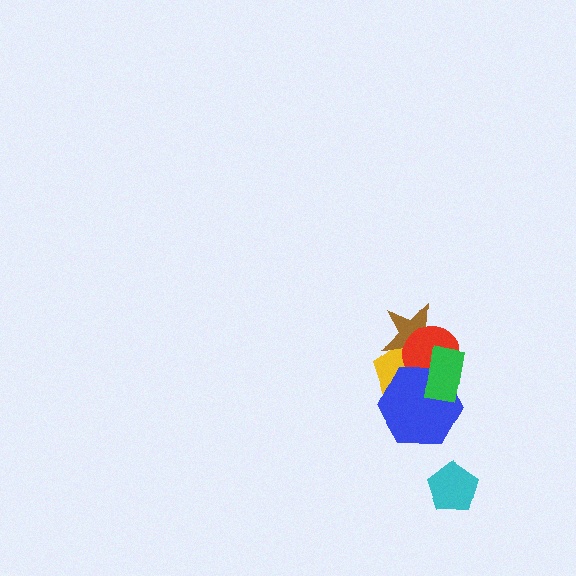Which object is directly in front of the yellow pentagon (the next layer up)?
The brown star is directly in front of the yellow pentagon.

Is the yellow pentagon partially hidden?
Yes, it is partially covered by another shape.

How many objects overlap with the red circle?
4 objects overlap with the red circle.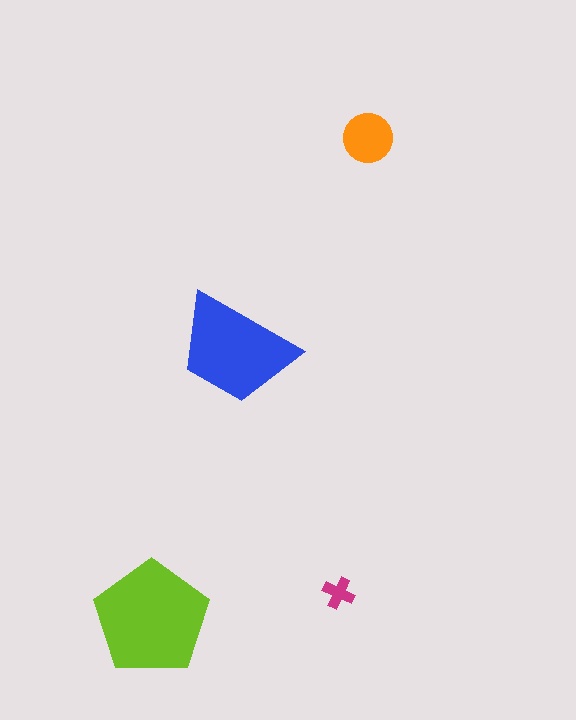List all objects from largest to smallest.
The lime pentagon, the blue trapezoid, the orange circle, the magenta cross.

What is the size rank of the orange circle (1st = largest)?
3rd.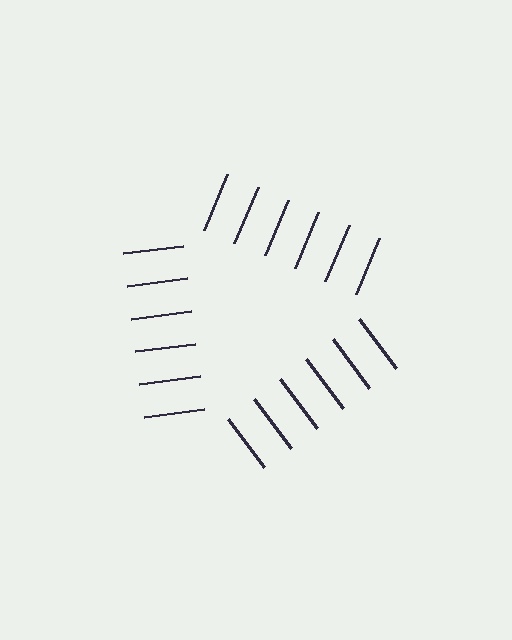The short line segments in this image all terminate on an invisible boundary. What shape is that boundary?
An illusory triangle — the line segments terminate on its edges but no continuous stroke is drawn.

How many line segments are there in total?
18 — 6 along each of the 3 edges.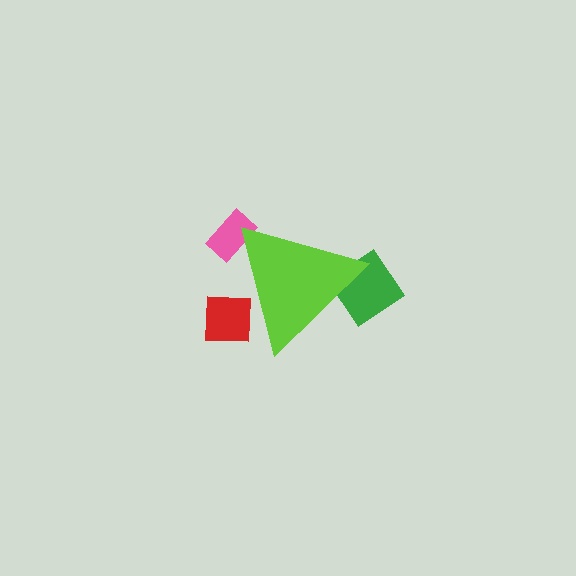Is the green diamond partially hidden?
Yes, the green diamond is partially hidden behind the lime triangle.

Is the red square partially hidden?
Yes, the red square is partially hidden behind the lime triangle.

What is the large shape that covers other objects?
A lime triangle.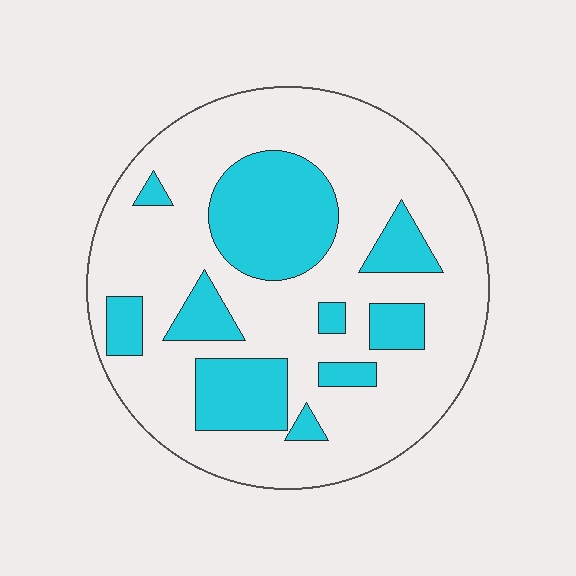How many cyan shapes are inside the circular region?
10.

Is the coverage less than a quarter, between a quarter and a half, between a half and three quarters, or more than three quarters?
Between a quarter and a half.